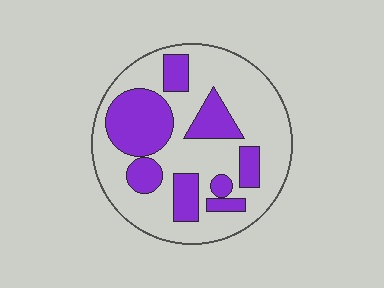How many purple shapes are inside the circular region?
8.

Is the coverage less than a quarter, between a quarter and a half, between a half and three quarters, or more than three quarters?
Between a quarter and a half.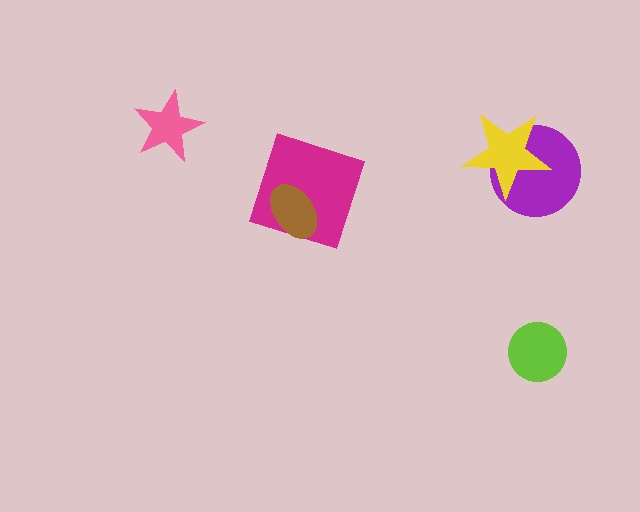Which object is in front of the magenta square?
The brown ellipse is in front of the magenta square.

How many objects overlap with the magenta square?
1 object overlaps with the magenta square.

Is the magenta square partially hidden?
Yes, it is partially covered by another shape.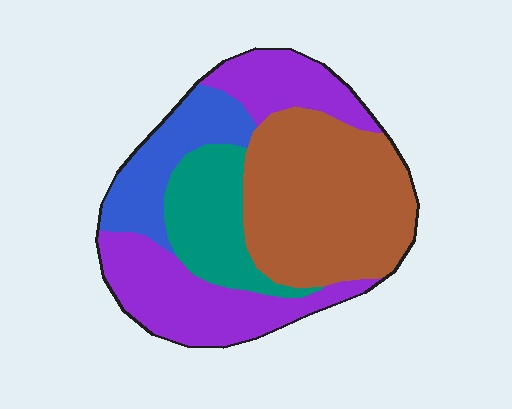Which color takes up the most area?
Brown, at roughly 40%.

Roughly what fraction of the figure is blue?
Blue covers 15% of the figure.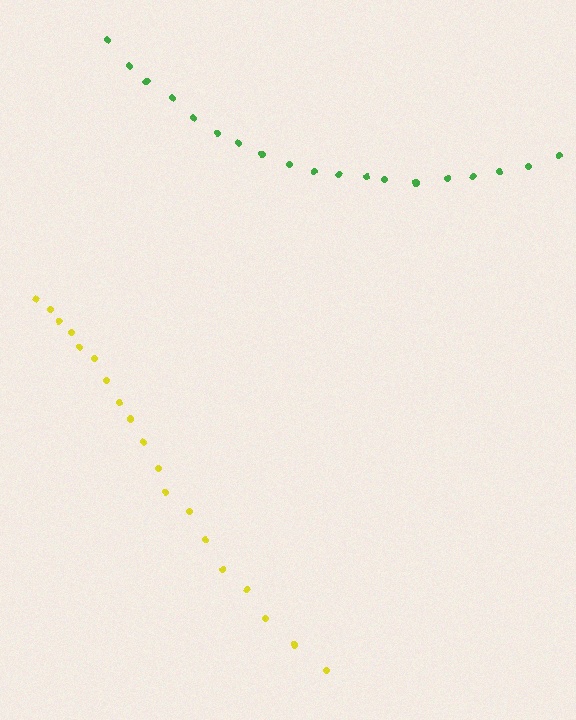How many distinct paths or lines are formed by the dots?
There are 2 distinct paths.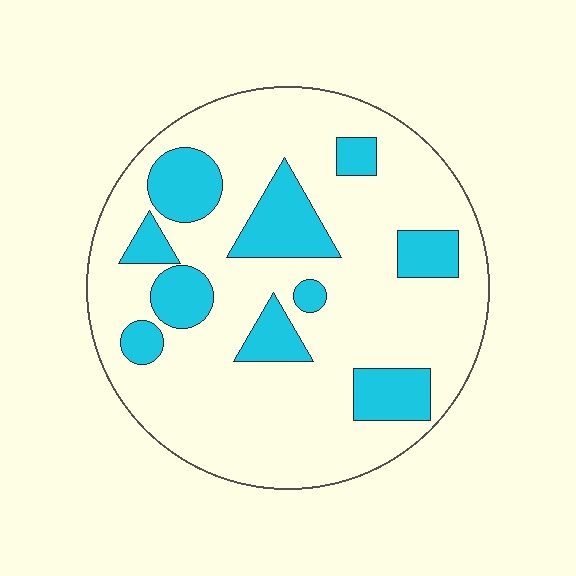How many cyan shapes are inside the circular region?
10.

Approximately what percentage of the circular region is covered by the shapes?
Approximately 25%.